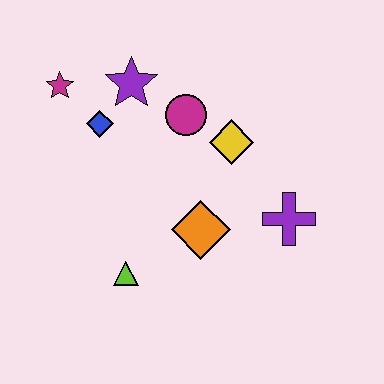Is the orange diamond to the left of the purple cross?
Yes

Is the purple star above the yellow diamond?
Yes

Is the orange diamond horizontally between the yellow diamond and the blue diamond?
Yes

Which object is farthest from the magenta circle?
The lime triangle is farthest from the magenta circle.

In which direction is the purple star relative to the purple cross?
The purple star is to the left of the purple cross.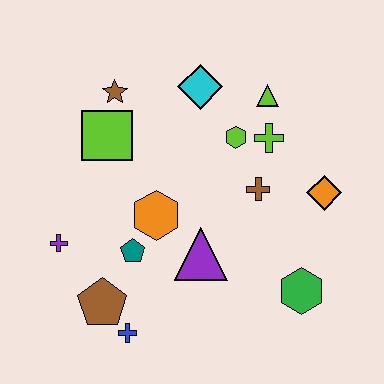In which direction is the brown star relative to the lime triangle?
The brown star is to the left of the lime triangle.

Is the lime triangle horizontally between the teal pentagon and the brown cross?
No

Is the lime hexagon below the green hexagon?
No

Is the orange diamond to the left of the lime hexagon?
No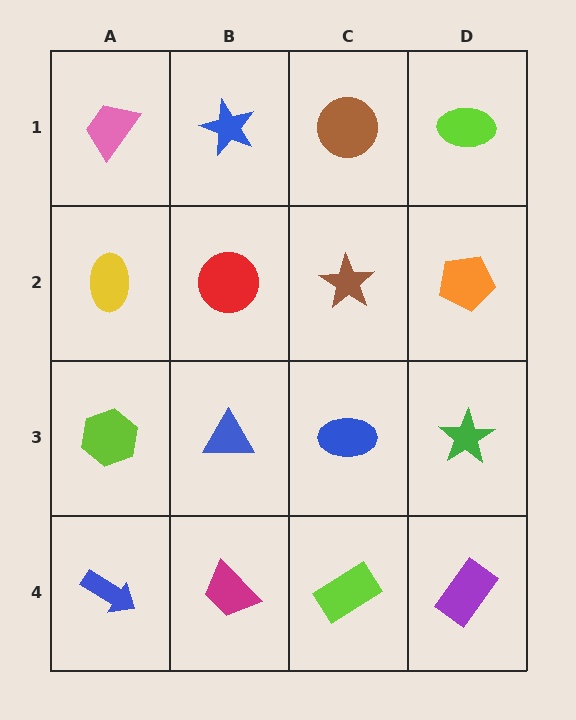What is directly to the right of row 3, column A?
A blue triangle.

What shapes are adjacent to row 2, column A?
A pink trapezoid (row 1, column A), a lime hexagon (row 3, column A), a red circle (row 2, column B).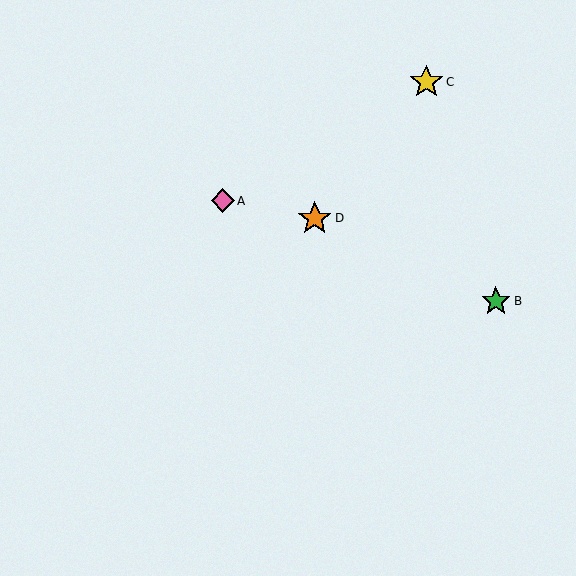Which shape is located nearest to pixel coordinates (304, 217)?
The orange star (labeled D) at (315, 218) is nearest to that location.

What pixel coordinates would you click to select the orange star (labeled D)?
Click at (315, 218) to select the orange star D.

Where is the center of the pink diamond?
The center of the pink diamond is at (223, 201).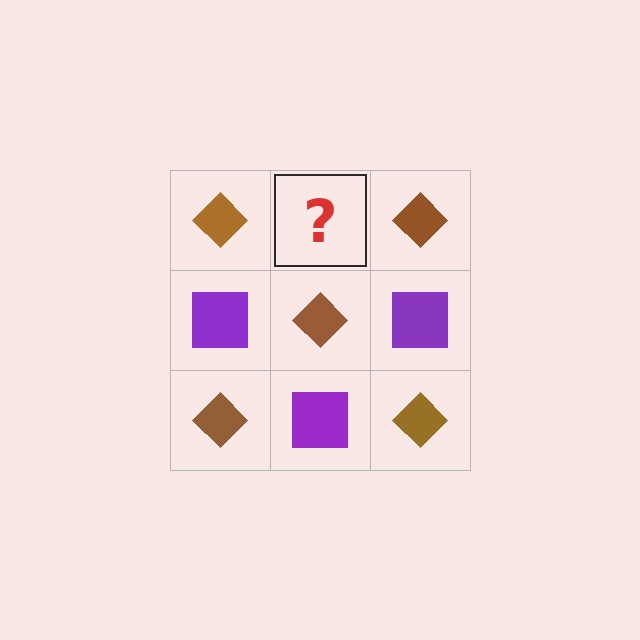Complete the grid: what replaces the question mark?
The question mark should be replaced with a purple square.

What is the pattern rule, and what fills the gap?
The rule is that it alternates brown diamond and purple square in a checkerboard pattern. The gap should be filled with a purple square.